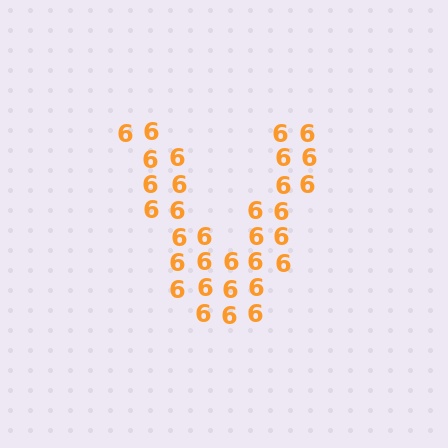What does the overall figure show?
The overall figure shows the letter V.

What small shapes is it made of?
It is made of small digit 6's.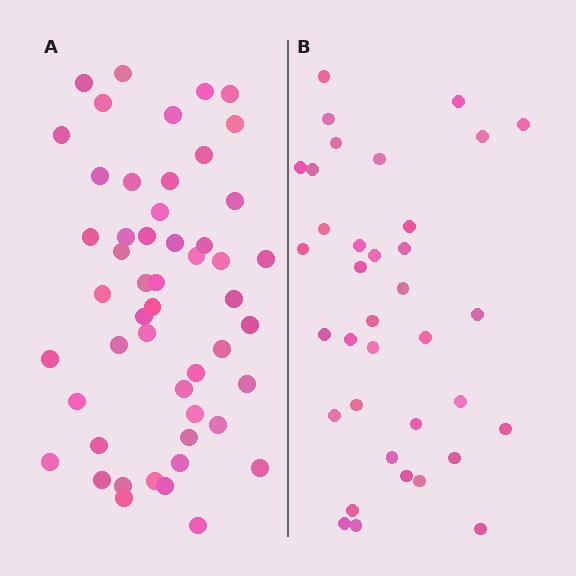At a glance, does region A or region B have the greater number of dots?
Region A (the left region) has more dots.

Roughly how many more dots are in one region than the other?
Region A has approximately 15 more dots than region B.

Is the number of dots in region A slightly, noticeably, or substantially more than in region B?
Region A has noticeably more, but not dramatically so. The ratio is roughly 1.4 to 1.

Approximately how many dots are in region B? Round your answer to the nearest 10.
About 40 dots. (The exact count is 36, which rounds to 40.)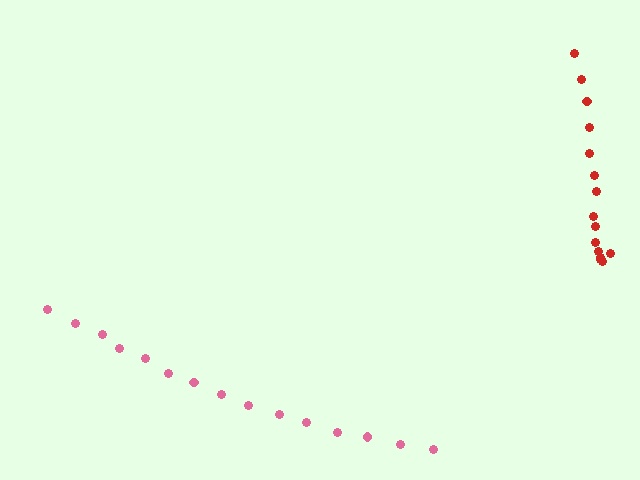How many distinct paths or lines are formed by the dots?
There are 2 distinct paths.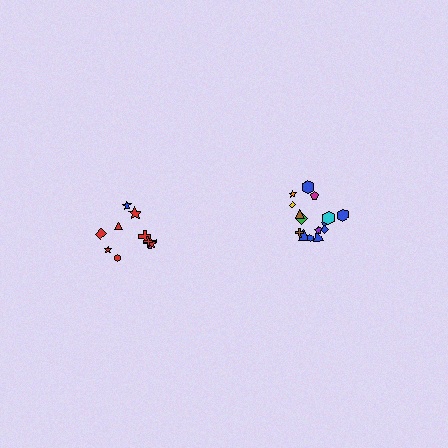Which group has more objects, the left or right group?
The right group.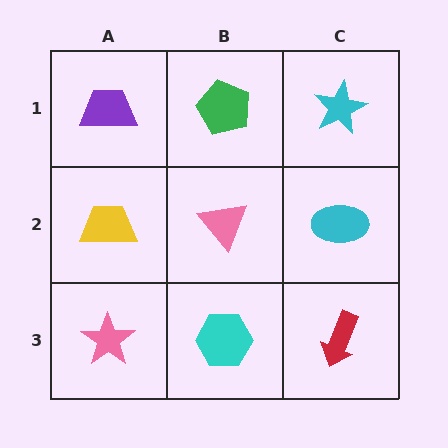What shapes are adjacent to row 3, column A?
A yellow trapezoid (row 2, column A), a cyan hexagon (row 3, column B).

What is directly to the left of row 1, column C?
A green pentagon.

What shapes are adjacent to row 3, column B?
A pink triangle (row 2, column B), a pink star (row 3, column A), a red arrow (row 3, column C).